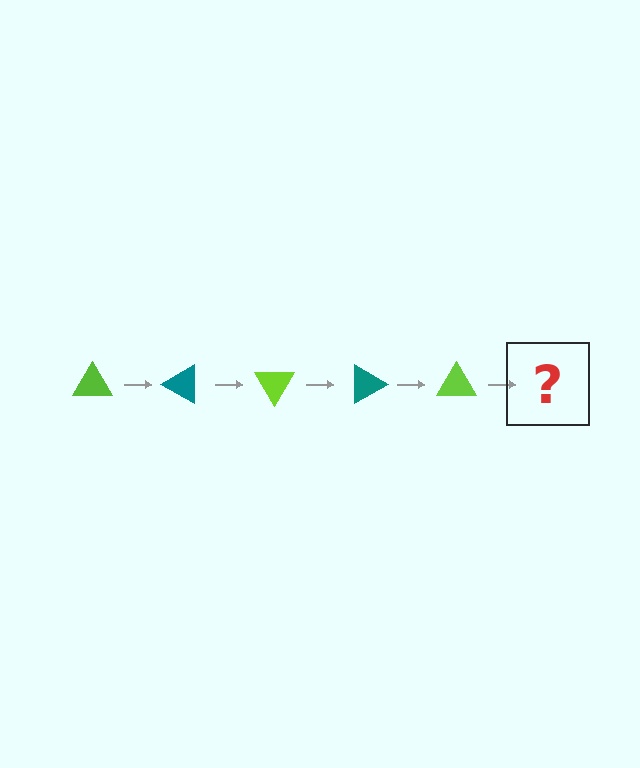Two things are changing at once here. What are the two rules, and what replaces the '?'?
The two rules are that it rotates 30 degrees each step and the color cycles through lime and teal. The '?' should be a teal triangle, rotated 150 degrees from the start.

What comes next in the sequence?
The next element should be a teal triangle, rotated 150 degrees from the start.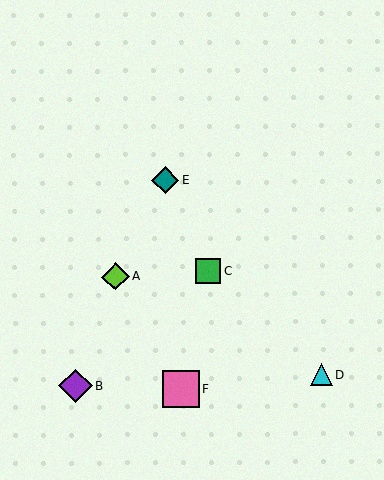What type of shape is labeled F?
Shape F is a pink square.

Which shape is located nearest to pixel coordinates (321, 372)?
The cyan triangle (labeled D) at (321, 375) is nearest to that location.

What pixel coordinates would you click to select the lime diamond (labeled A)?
Click at (115, 277) to select the lime diamond A.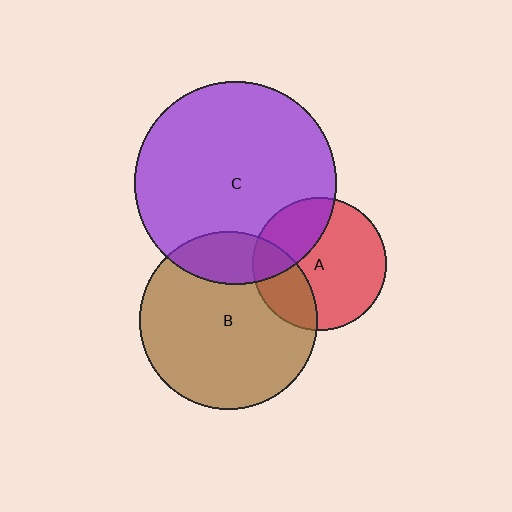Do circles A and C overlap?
Yes.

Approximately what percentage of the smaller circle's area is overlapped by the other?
Approximately 30%.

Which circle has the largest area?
Circle C (purple).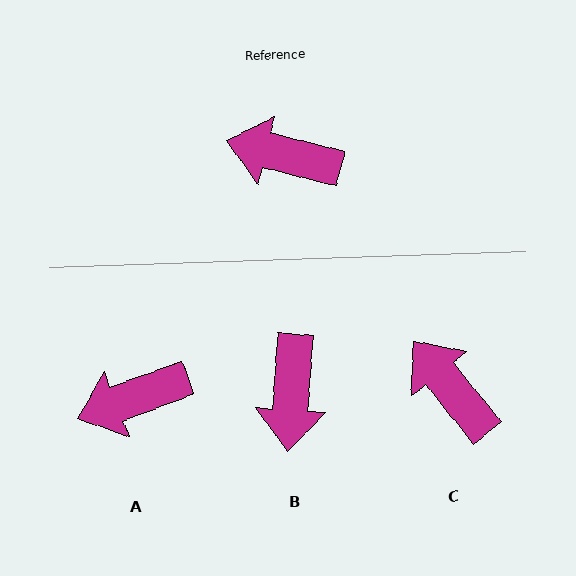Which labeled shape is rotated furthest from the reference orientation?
B, about 100 degrees away.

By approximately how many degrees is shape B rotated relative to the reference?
Approximately 100 degrees counter-clockwise.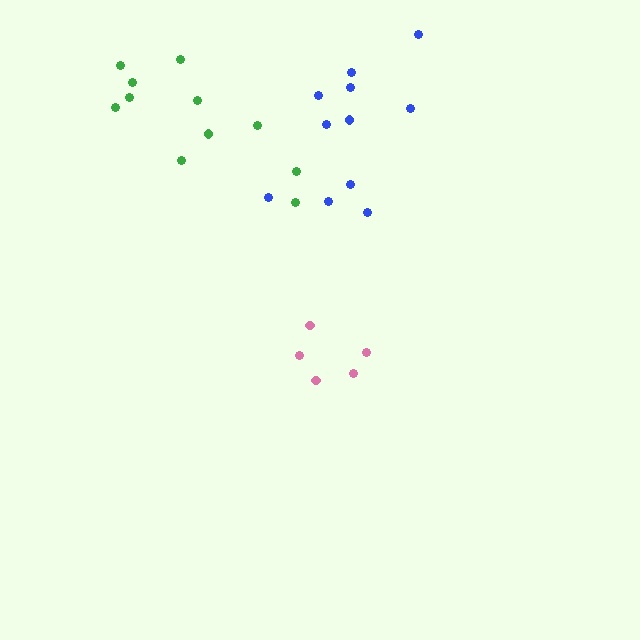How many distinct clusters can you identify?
There are 3 distinct clusters.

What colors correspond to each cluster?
The clusters are colored: green, pink, blue.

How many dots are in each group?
Group 1: 11 dots, Group 2: 5 dots, Group 3: 11 dots (27 total).